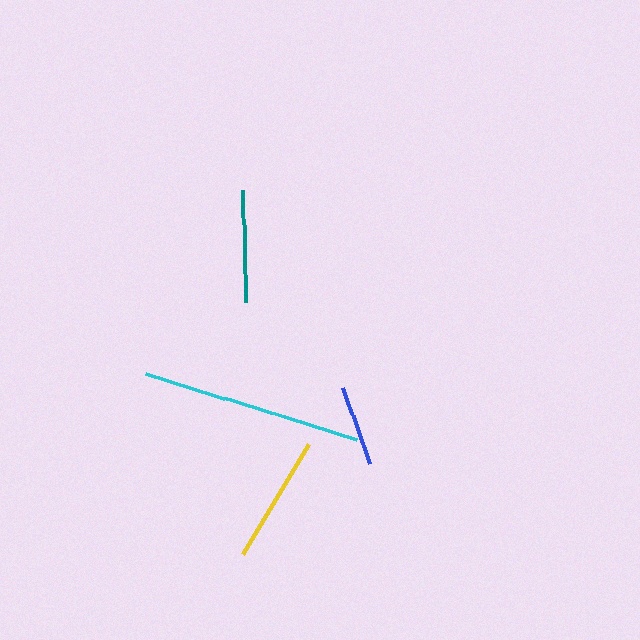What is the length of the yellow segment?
The yellow segment is approximately 128 pixels long.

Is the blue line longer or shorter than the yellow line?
The yellow line is longer than the blue line.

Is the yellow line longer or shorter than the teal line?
The yellow line is longer than the teal line.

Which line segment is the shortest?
The blue line is the shortest at approximately 81 pixels.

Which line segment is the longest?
The cyan line is the longest at approximately 221 pixels.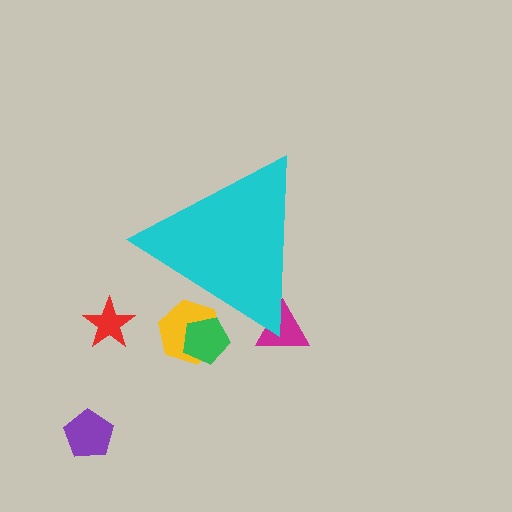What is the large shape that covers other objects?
A cyan triangle.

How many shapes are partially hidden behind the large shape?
3 shapes are partially hidden.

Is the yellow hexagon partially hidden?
Yes, the yellow hexagon is partially hidden behind the cyan triangle.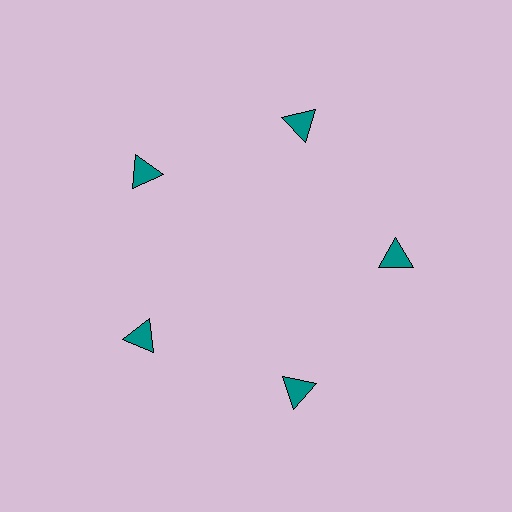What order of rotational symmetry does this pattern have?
This pattern has 5-fold rotational symmetry.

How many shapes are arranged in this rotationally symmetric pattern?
There are 5 shapes, arranged in 5 groups of 1.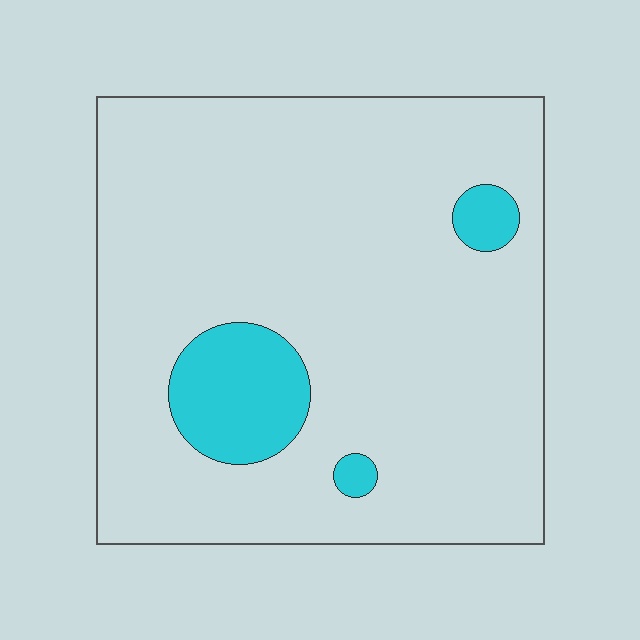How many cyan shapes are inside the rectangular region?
3.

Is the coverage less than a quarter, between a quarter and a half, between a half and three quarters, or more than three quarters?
Less than a quarter.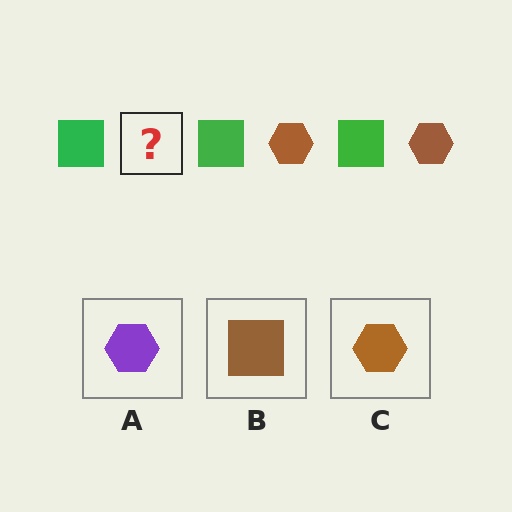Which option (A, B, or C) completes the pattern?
C.